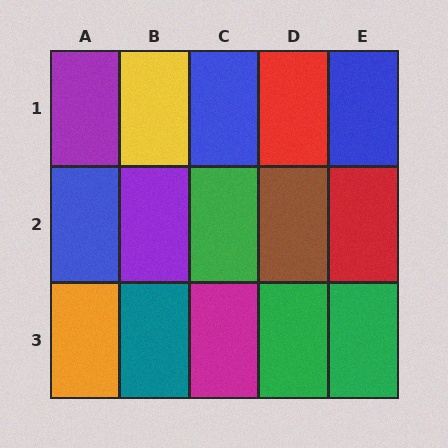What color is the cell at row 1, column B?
Yellow.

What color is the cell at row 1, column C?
Blue.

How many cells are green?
3 cells are green.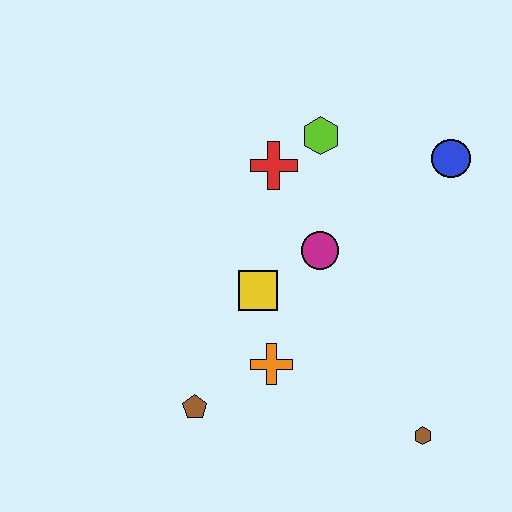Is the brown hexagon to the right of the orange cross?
Yes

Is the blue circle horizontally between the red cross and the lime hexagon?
No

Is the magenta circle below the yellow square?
No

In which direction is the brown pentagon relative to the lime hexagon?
The brown pentagon is below the lime hexagon.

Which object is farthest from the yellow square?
The blue circle is farthest from the yellow square.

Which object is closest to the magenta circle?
The yellow square is closest to the magenta circle.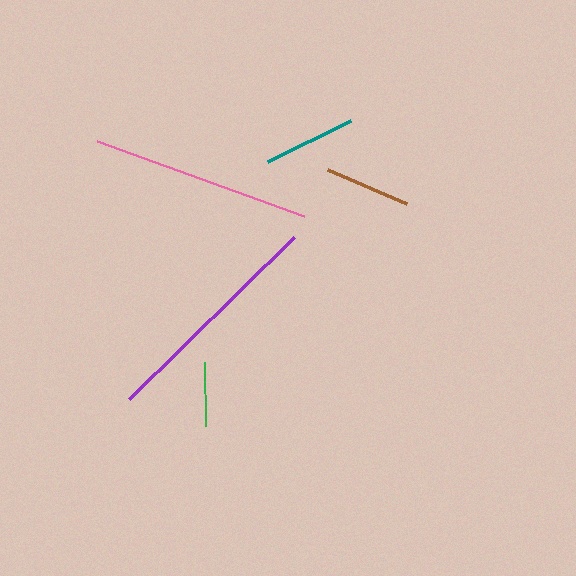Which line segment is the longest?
The purple line is the longest at approximately 231 pixels.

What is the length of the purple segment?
The purple segment is approximately 231 pixels long.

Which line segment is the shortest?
The green line is the shortest at approximately 64 pixels.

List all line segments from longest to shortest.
From longest to shortest: purple, pink, teal, brown, green.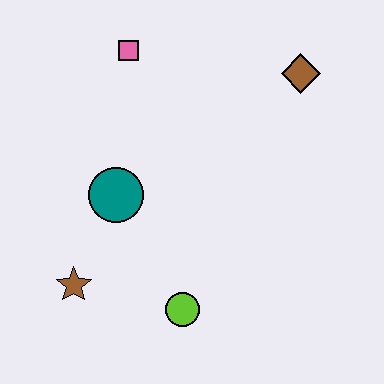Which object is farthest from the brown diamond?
The brown star is farthest from the brown diamond.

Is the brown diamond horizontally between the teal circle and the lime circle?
No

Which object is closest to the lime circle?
The brown star is closest to the lime circle.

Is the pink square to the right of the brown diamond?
No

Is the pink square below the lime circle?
No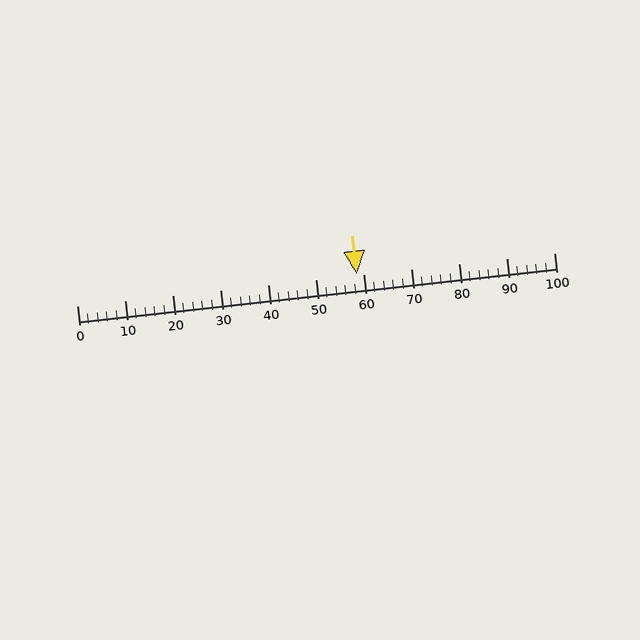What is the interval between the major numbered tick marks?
The major tick marks are spaced 10 units apart.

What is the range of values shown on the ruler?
The ruler shows values from 0 to 100.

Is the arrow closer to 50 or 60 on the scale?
The arrow is closer to 60.